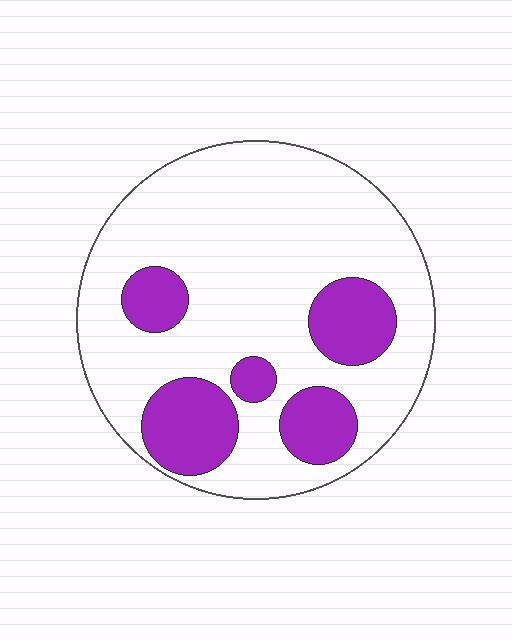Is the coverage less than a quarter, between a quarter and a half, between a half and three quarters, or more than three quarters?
Less than a quarter.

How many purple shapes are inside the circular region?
5.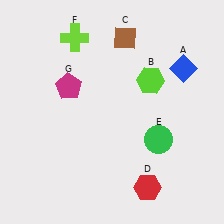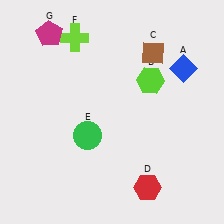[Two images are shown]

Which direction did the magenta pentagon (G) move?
The magenta pentagon (G) moved up.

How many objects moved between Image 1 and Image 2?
3 objects moved between the two images.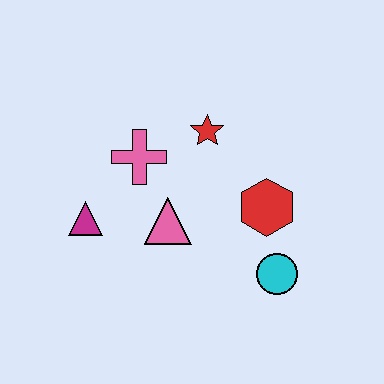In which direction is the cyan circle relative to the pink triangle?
The cyan circle is to the right of the pink triangle.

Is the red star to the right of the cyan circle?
No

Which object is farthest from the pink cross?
The cyan circle is farthest from the pink cross.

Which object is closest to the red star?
The pink cross is closest to the red star.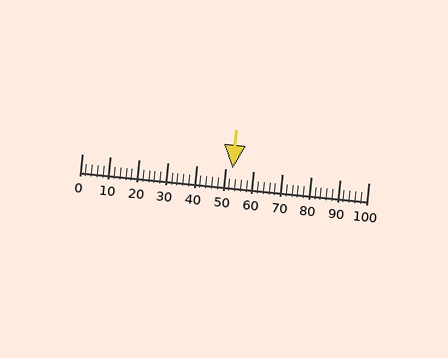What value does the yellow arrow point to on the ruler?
The yellow arrow points to approximately 53.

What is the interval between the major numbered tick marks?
The major tick marks are spaced 10 units apart.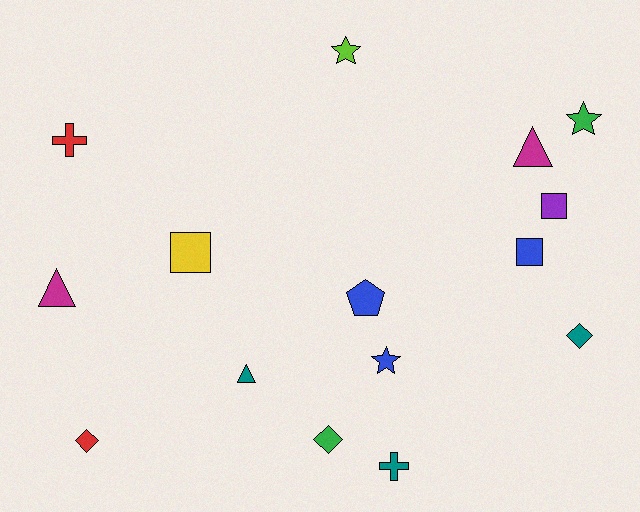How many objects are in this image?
There are 15 objects.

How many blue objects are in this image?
There are 3 blue objects.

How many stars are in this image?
There are 3 stars.